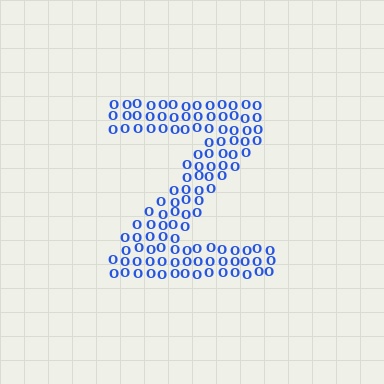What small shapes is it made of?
It is made of small letter O's.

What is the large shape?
The large shape is the letter Z.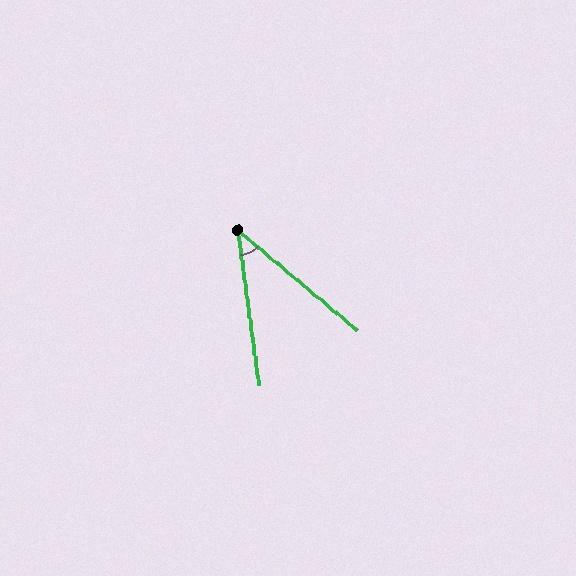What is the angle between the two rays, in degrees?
Approximately 42 degrees.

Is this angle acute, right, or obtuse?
It is acute.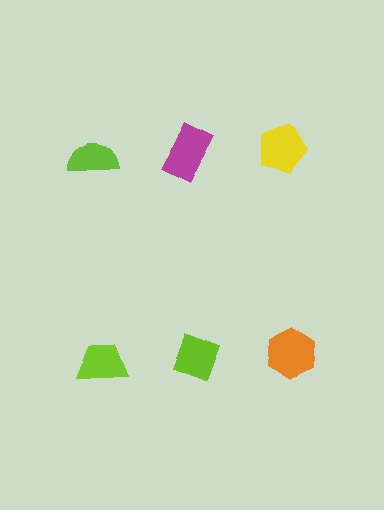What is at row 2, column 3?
An orange hexagon.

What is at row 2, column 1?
A lime trapezoid.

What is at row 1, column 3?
A yellow pentagon.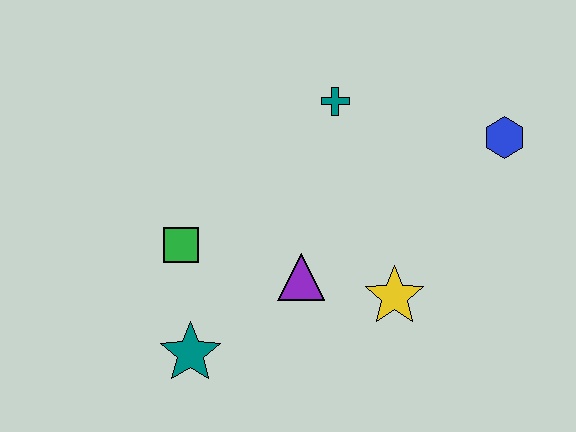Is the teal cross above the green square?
Yes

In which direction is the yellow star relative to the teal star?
The yellow star is to the right of the teal star.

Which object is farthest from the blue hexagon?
The teal star is farthest from the blue hexagon.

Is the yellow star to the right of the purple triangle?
Yes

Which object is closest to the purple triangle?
The yellow star is closest to the purple triangle.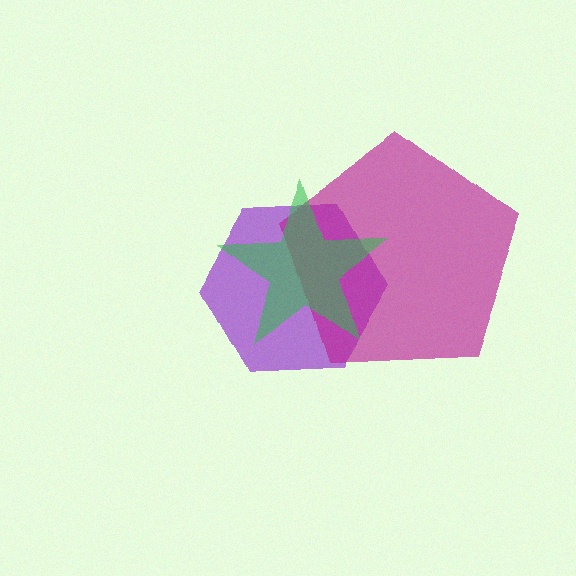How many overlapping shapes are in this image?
There are 3 overlapping shapes in the image.